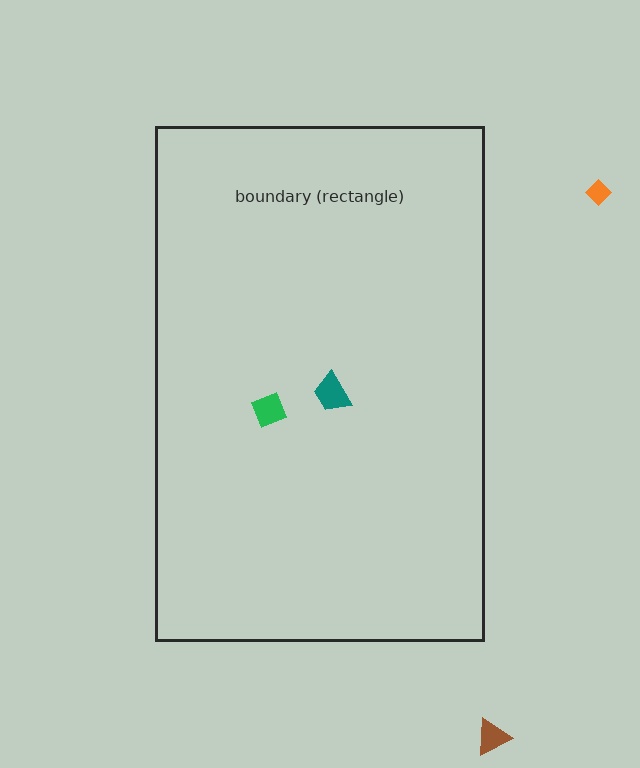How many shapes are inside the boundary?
2 inside, 2 outside.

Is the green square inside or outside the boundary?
Inside.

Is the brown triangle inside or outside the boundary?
Outside.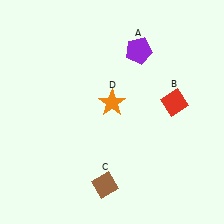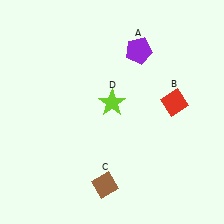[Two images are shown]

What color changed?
The star (D) changed from orange in Image 1 to lime in Image 2.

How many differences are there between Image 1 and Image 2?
There is 1 difference between the two images.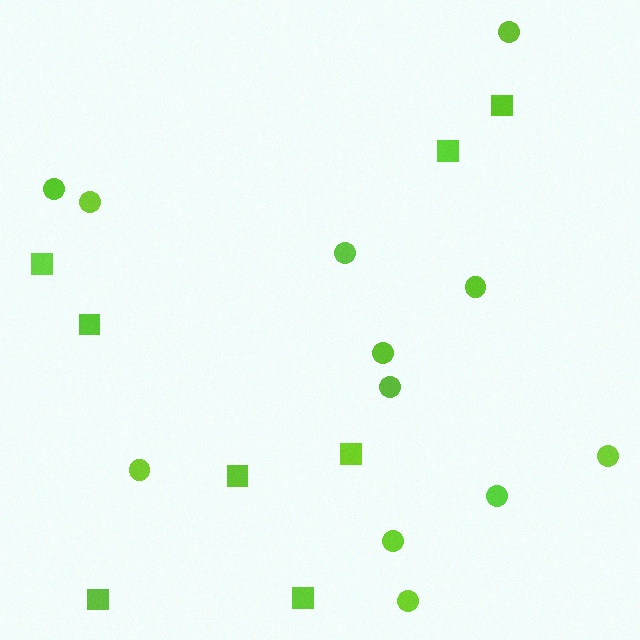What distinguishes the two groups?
There are 2 groups: one group of circles (12) and one group of squares (8).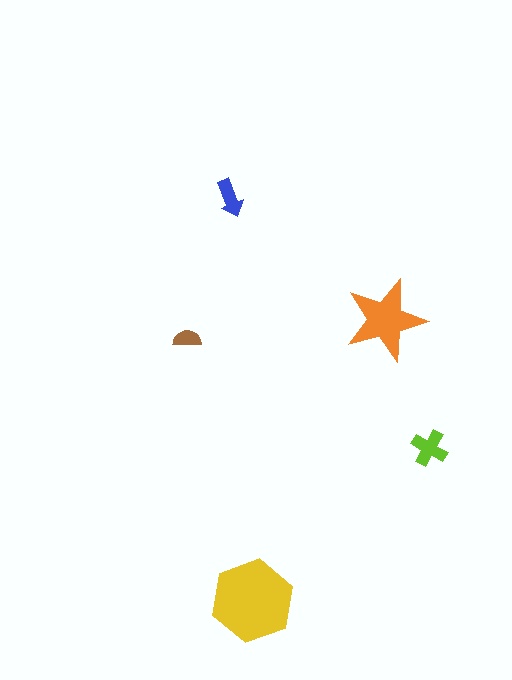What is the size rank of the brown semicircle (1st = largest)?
5th.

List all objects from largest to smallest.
The yellow hexagon, the orange star, the lime cross, the blue arrow, the brown semicircle.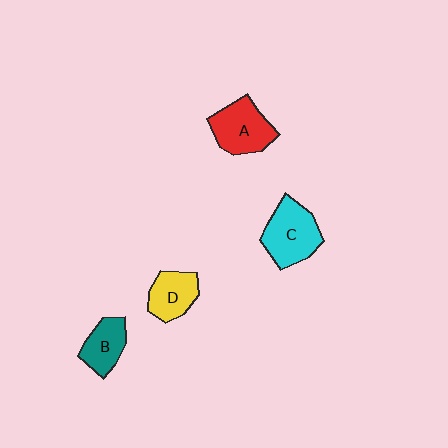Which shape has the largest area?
Shape C (cyan).